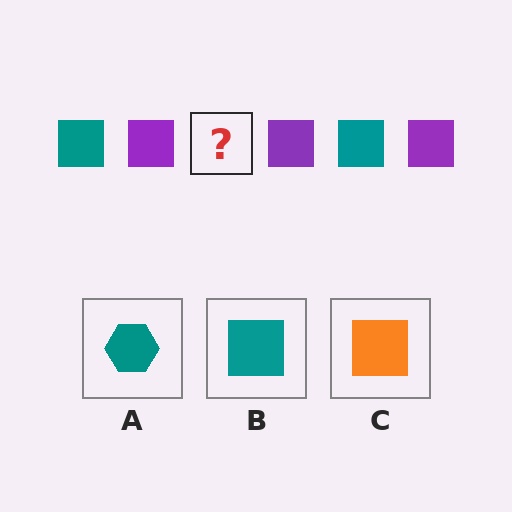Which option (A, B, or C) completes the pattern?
B.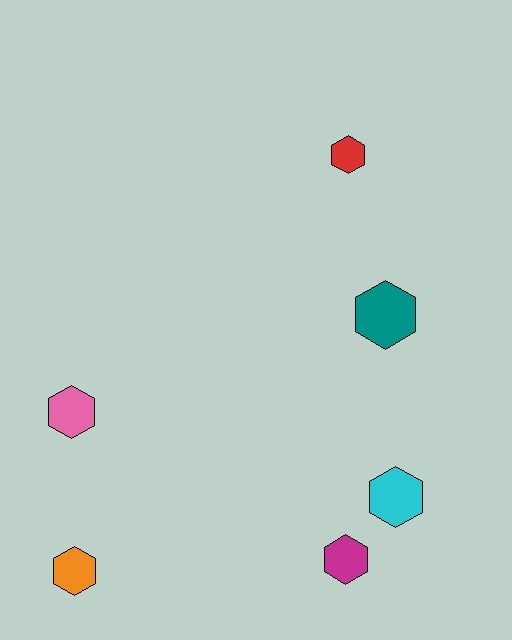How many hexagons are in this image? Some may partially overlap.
There are 6 hexagons.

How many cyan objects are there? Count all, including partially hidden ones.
There is 1 cyan object.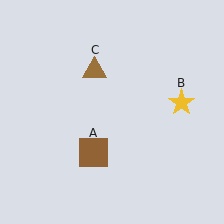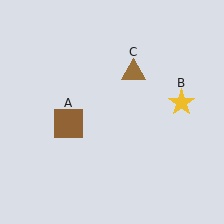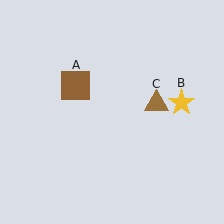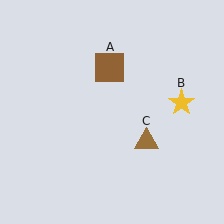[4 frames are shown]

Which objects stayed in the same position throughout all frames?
Yellow star (object B) remained stationary.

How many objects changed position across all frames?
2 objects changed position: brown square (object A), brown triangle (object C).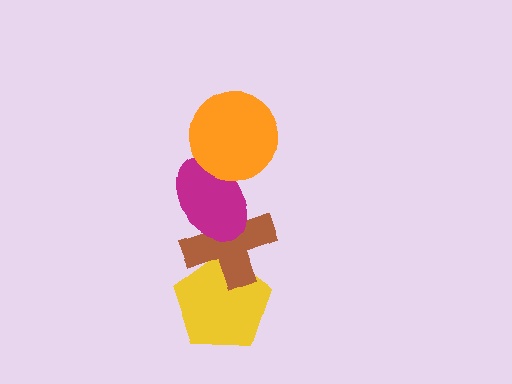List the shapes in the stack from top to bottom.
From top to bottom: the orange circle, the magenta ellipse, the brown cross, the yellow pentagon.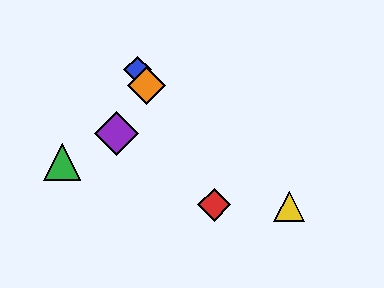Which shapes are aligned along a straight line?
The red diamond, the blue diamond, the orange diamond are aligned along a straight line.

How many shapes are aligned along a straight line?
3 shapes (the red diamond, the blue diamond, the orange diamond) are aligned along a straight line.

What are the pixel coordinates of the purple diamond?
The purple diamond is at (117, 134).